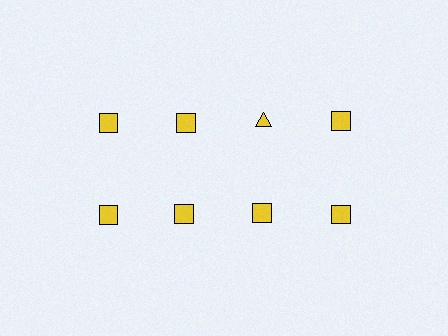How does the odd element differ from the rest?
It has a different shape: triangle instead of square.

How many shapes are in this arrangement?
There are 8 shapes arranged in a grid pattern.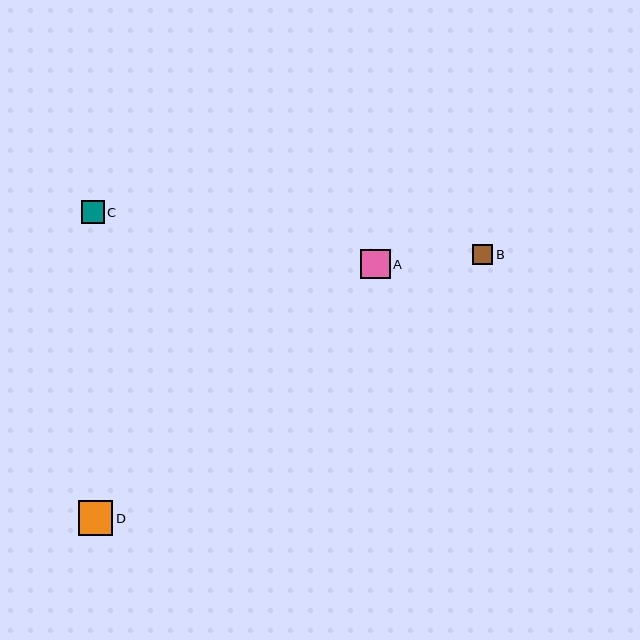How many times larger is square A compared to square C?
Square A is approximately 1.3 times the size of square C.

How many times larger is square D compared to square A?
Square D is approximately 1.2 times the size of square A.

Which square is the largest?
Square D is the largest with a size of approximately 34 pixels.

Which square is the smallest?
Square B is the smallest with a size of approximately 20 pixels.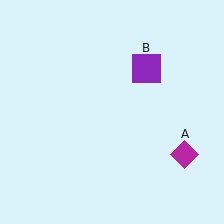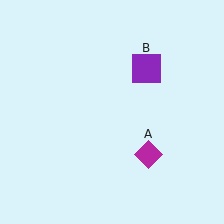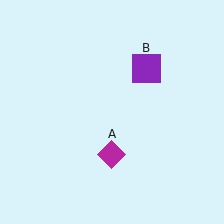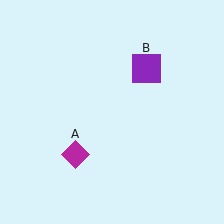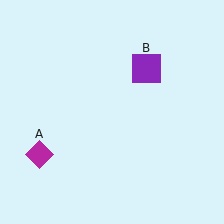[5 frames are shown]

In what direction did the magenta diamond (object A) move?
The magenta diamond (object A) moved left.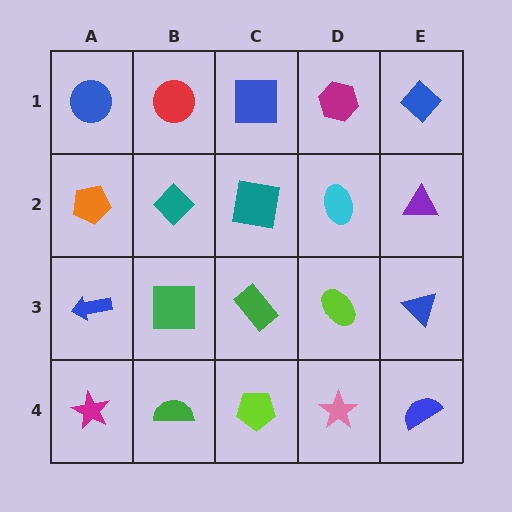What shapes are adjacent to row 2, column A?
A blue circle (row 1, column A), a blue arrow (row 3, column A), a teal diamond (row 2, column B).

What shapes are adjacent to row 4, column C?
A green rectangle (row 3, column C), a green semicircle (row 4, column B), a pink star (row 4, column D).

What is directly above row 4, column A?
A blue arrow.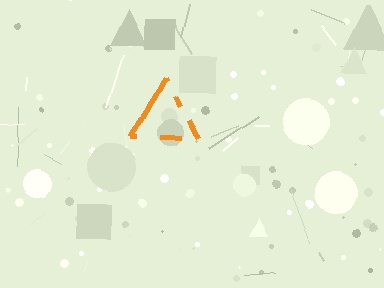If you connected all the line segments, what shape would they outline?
They would outline a triangle.